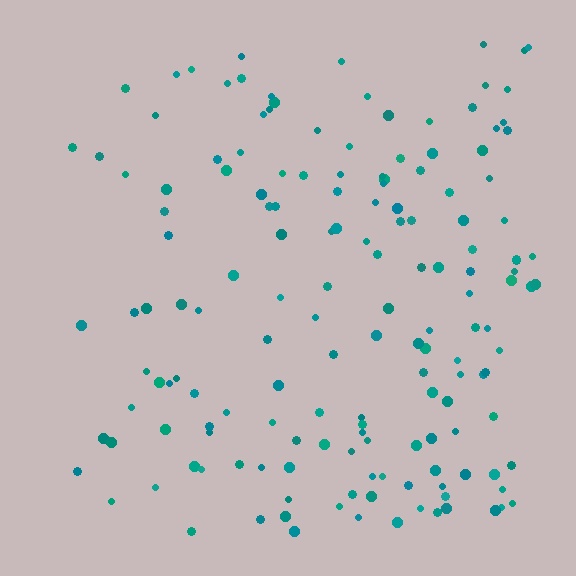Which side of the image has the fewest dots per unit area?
The left.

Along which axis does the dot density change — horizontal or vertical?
Horizontal.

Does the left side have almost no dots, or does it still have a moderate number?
Still a moderate number, just noticeably fewer than the right.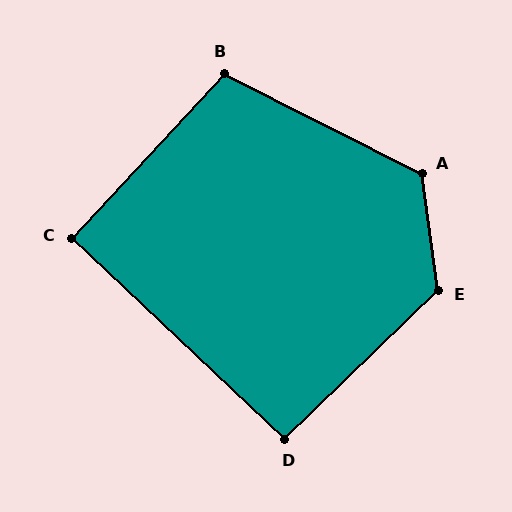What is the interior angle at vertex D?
Approximately 93 degrees (approximately right).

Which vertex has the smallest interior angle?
C, at approximately 90 degrees.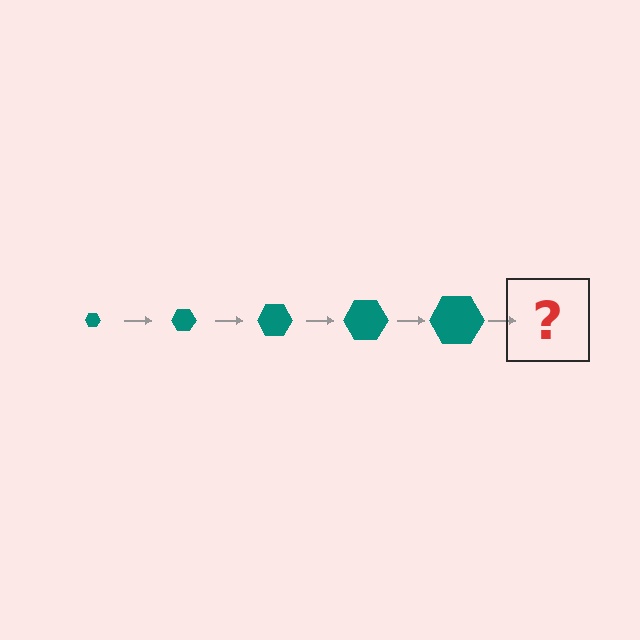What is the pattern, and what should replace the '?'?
The pattern is that the hexagon gets progressively larger each step. The '?' should be a teal hexagon, larger than the previous one.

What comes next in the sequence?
The next element should be a teal hexagon, larger than the previous one.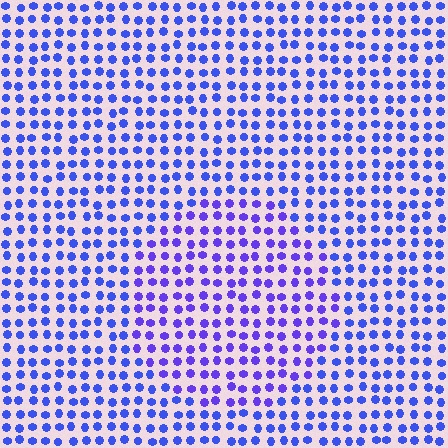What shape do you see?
I see a circle.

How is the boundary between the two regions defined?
The boundary is defined purely by a slight shift in hue (about 23 degrees). Spacing, size, and orientation are identical on both sides.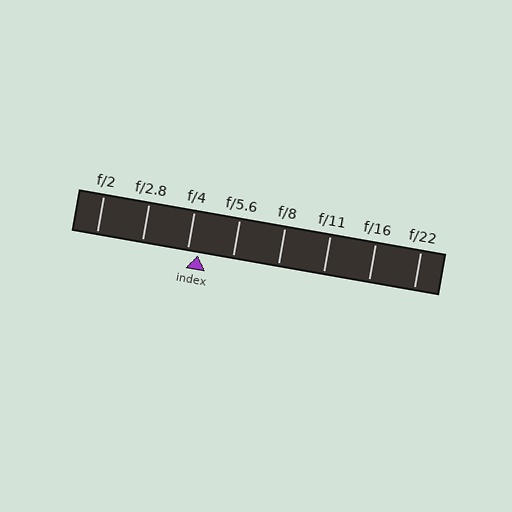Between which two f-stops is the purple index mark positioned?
The index mark is between f/4 and f/5.6.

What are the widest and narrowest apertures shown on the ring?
The widest aperture shown is f/2 and the narrowest is f/22.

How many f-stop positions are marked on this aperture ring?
There are 8 f-stop positions marked.